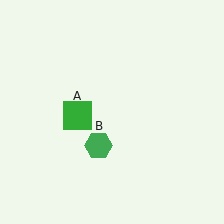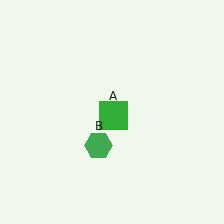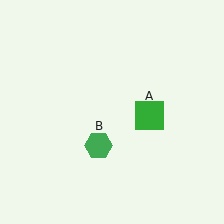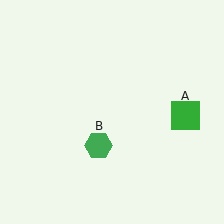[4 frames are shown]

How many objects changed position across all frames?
1 object changed position: green square (object A).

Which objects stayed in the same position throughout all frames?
Green hexagon (object B) remained stationary.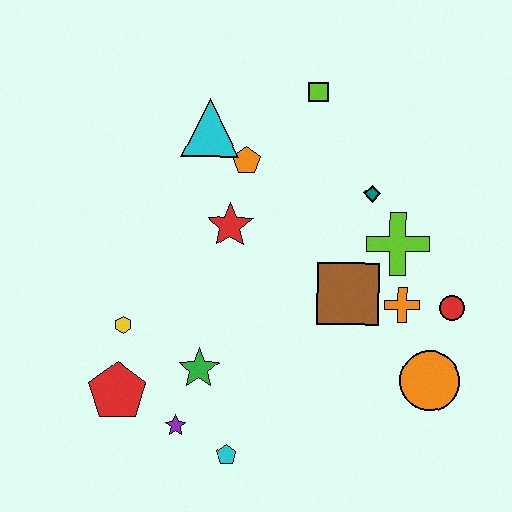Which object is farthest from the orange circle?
The cyan triangle is farthest from the orange circle.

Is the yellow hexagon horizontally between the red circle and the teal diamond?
No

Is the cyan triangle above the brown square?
Yes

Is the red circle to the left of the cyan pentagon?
No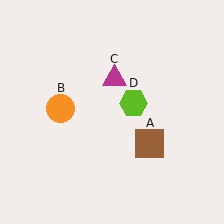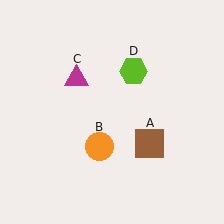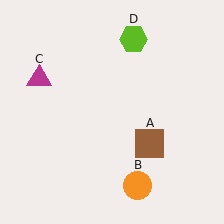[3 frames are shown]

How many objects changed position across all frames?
3 objects changed position: orange circle (object B), magenta triangle (object C), lime hexagon (object D).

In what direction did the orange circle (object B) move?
The orange circle (object B) moved down and to the right.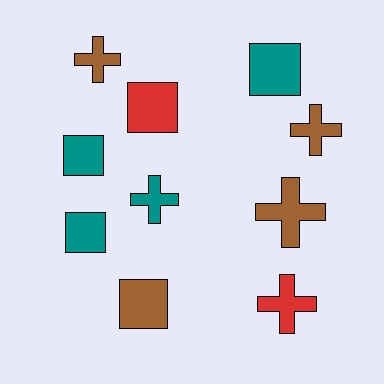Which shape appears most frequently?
Square, with 5 objects.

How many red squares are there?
There is 1 red square.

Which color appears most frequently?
Brown, with 4 objects.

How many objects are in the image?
There are 10 objects.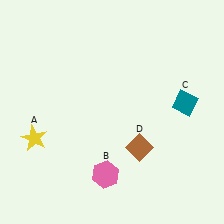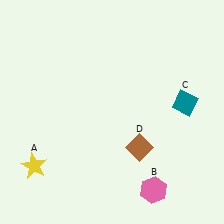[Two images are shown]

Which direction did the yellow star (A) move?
The yellow star (A) moved down.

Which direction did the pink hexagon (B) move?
The pink hexagon (B) moved right.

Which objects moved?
The objects that moved are: the yellow star (A), the pink hexagon (B).